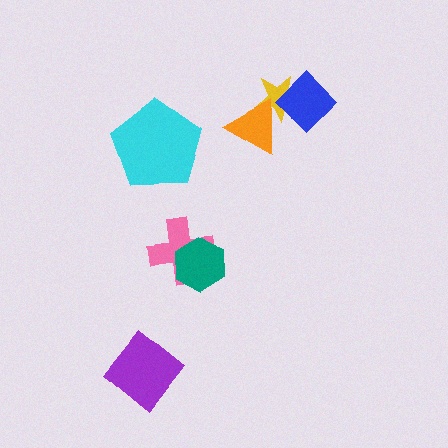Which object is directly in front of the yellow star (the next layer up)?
The orange triangle is directly in front of the yellow star.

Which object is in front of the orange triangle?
The blue diamond is in front of the orange triangle.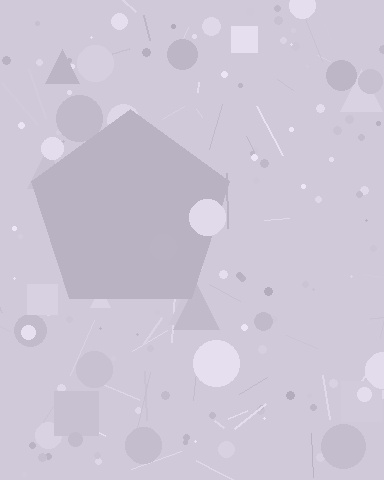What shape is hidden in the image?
A pentagon is hidden in the image.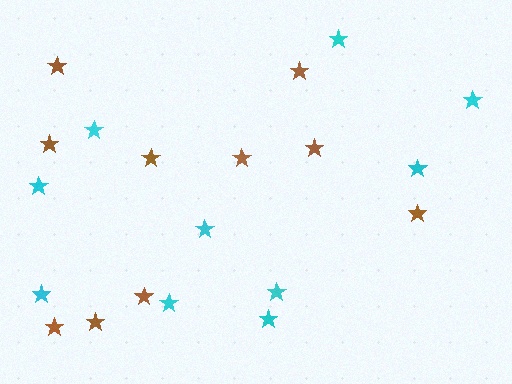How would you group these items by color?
There are 2 groups: one group of brown stars (10) and one group of cyan stars (10).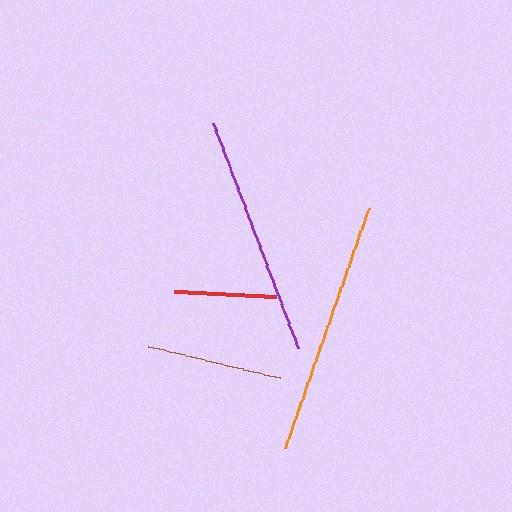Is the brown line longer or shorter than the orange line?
The orange line is longer than the brown line.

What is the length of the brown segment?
The brown segment is approximately 135 pixels long.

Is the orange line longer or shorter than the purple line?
The orange line is longer than the purple line.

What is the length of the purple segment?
The purple segment is approximately 241 pixels long.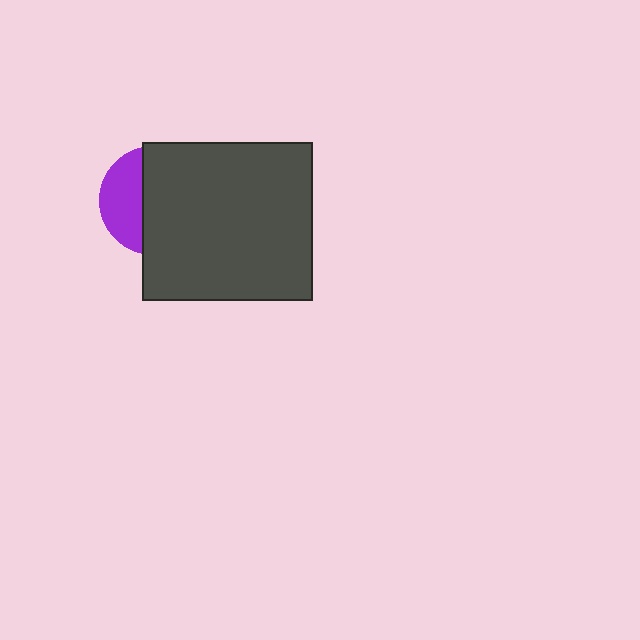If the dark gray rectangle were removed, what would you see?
You would see the complete purple circle.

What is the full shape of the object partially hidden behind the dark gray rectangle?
The partially hidden object is a purple circle.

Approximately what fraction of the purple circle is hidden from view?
Roughly 64% of the purple circle is hidden behind the dark gray rectangle.